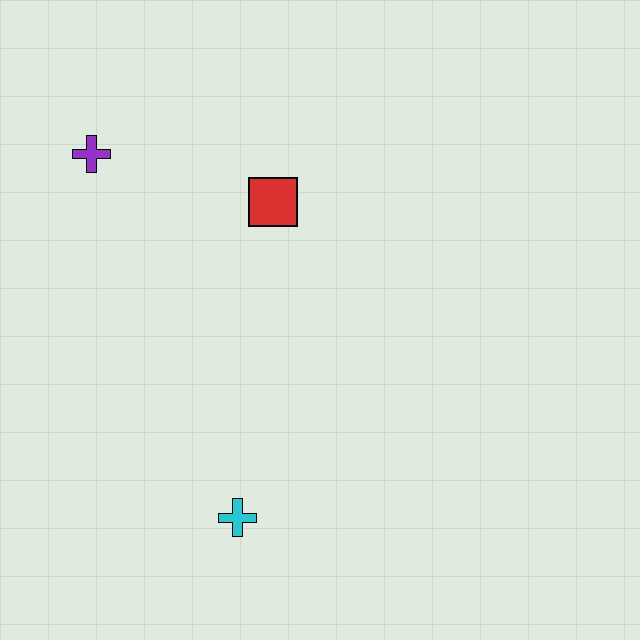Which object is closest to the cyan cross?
The red square is closest to the cyan cross.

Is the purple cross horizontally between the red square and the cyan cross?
No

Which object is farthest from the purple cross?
The cyan cross is farthest from the purple cross.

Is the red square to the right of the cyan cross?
Yes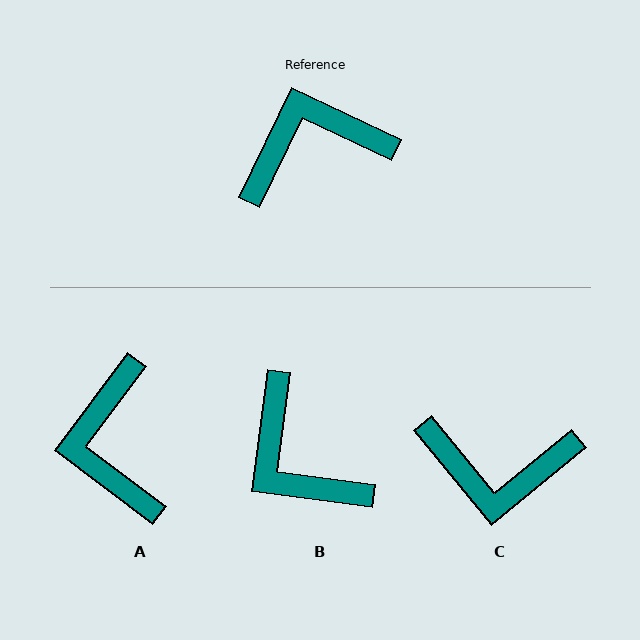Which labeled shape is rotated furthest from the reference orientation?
C, about 155 degrees away.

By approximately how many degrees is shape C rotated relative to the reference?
Approximately 155 degrees counter-clockwise.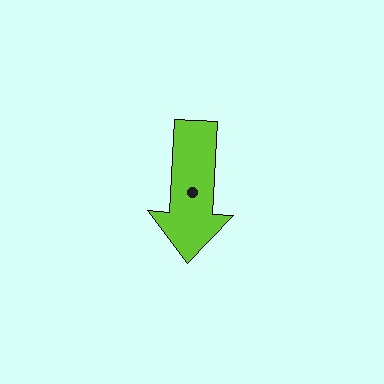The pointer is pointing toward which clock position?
Roughly 6 o'clock.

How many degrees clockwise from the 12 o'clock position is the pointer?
Approximately 183 degrees.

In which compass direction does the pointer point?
South.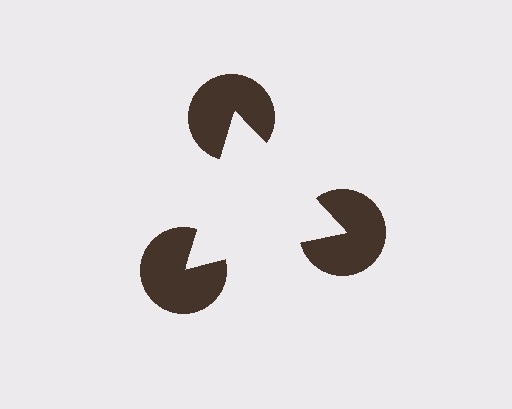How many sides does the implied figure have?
3 sides.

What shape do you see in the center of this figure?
An illusory triangle — its edges are inferred from the aligned wedge cuts in the pac-man discs, not physically drawn.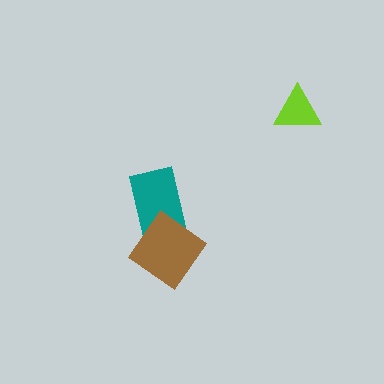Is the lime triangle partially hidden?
No, no other shape covers it.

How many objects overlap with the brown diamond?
1 object overlaps with the brown diamond.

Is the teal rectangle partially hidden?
Yes, it is partially covered by another shape.